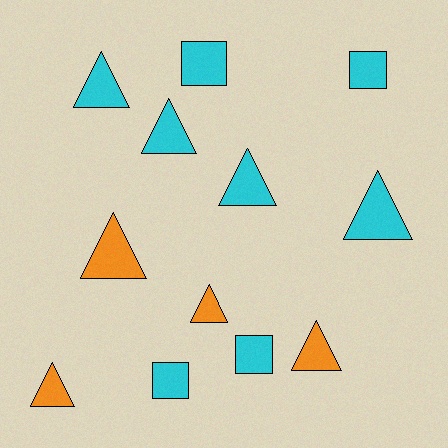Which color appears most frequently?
Cyan, with 8 objects.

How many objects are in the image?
There are 12 objects.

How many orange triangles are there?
There are 4 orange triangles.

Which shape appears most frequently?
Triangle, with 8 objects.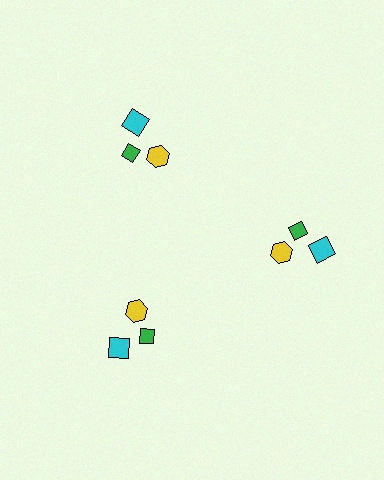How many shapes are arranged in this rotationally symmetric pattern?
There are 9 shapes, arranged in 3 groups of 3.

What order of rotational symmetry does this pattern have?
This pattern has 3-fold rotational symmetry.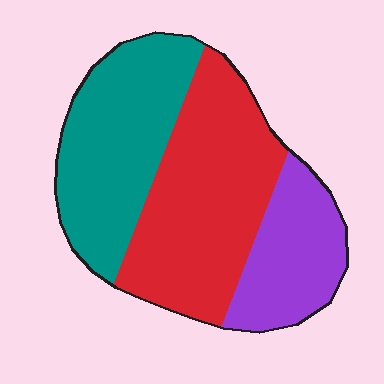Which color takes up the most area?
Red, at roughly 45%.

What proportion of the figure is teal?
Teal takes up between a third and a half of the figure.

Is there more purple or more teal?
Teal.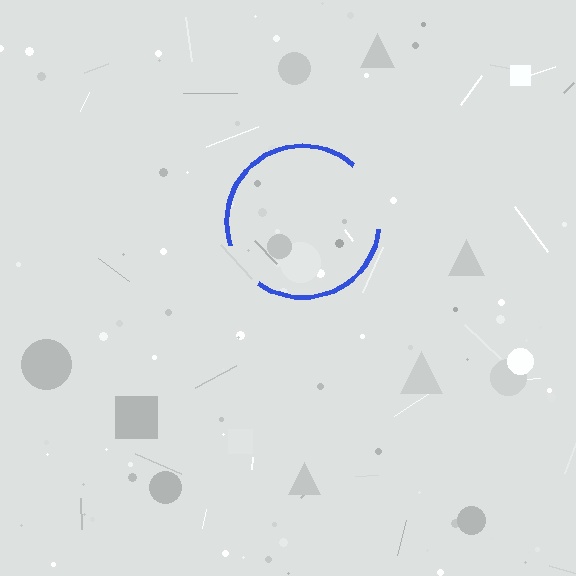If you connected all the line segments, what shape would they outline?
They would outline a circle.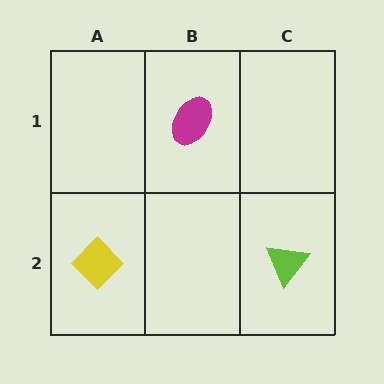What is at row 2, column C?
A lime triangle.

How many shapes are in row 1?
1 shape.